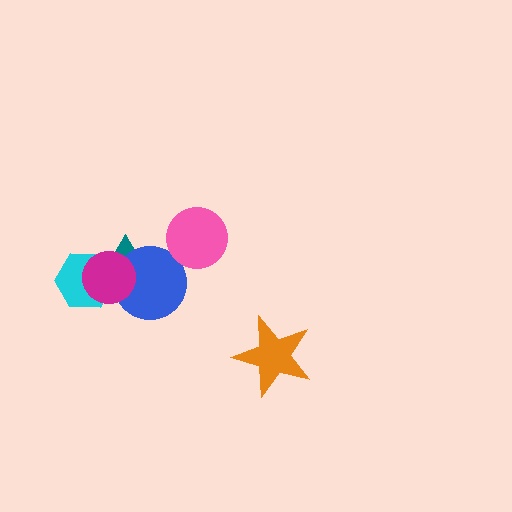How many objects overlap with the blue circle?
2 objects overlap with the blue circle.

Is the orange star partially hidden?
No, no other shape covers it.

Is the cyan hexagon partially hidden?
Yes, it is partially covered by another shape.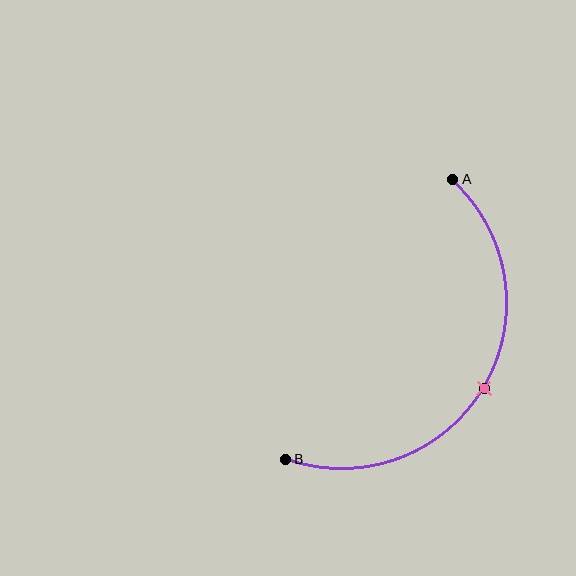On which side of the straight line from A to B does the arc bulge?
The arc bulges to the right of the straight line connecting A and B.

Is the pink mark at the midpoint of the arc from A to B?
Yes. The pink mark lies on the arc at equal arc-length from both A and B — it is the arc midpoint.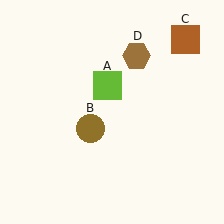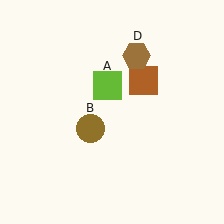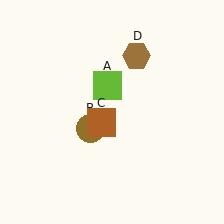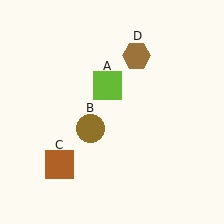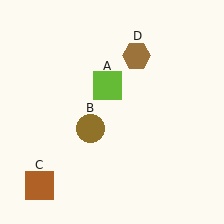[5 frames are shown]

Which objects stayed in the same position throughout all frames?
Lime square (object A) and brown circle (object B) and brown hexagon (object D) remained stationary.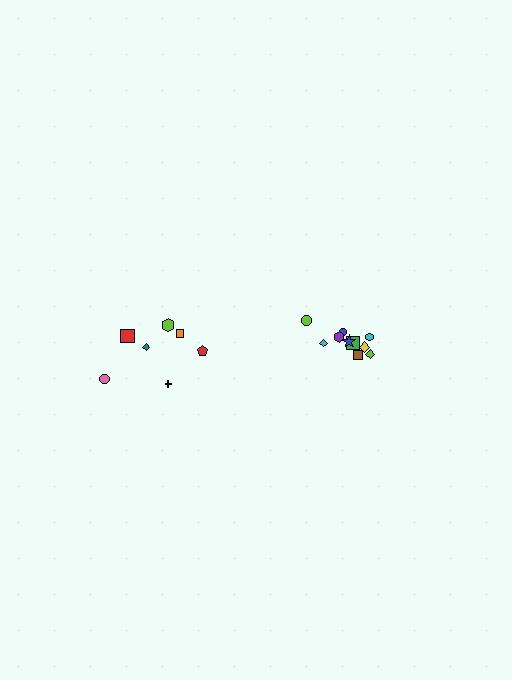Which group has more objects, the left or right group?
The right group.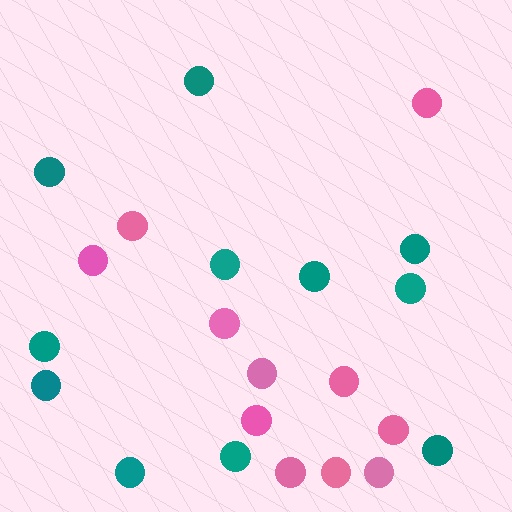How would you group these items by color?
There are 2 groups: one group of pink circles (11) and one group of teal circles (11).